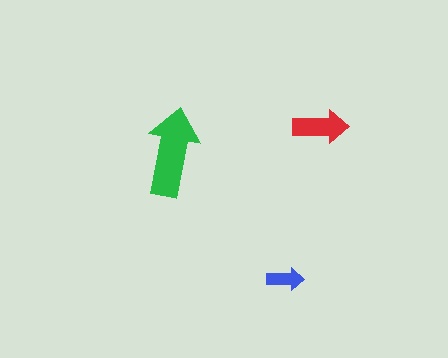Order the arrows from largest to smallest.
the green one, the red one, the blue one.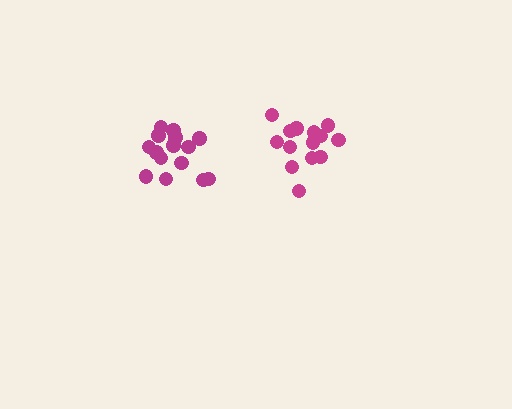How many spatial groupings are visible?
There are 2 spatial groupings.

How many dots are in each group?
Group 1: 14 dots, Group 2: 15 dots (29 total).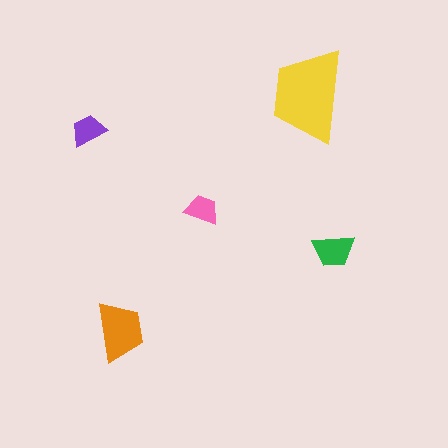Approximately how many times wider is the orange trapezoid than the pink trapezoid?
About 1.5 times wider.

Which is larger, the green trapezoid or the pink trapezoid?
The green one.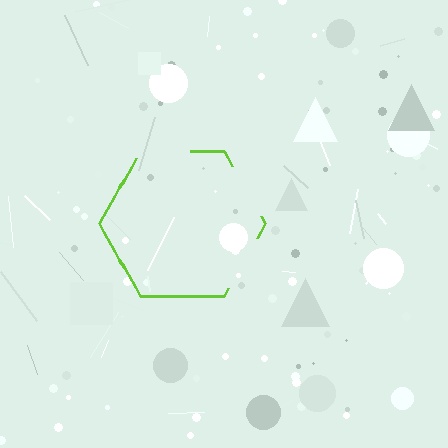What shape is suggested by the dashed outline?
The dashed outline suggests a hexagon.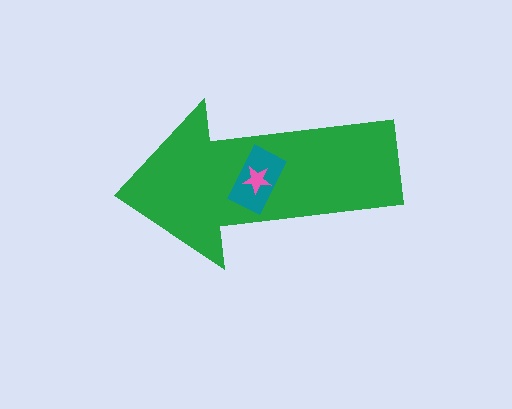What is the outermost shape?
The green arrow.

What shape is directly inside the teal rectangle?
The pink star.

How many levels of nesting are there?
3.